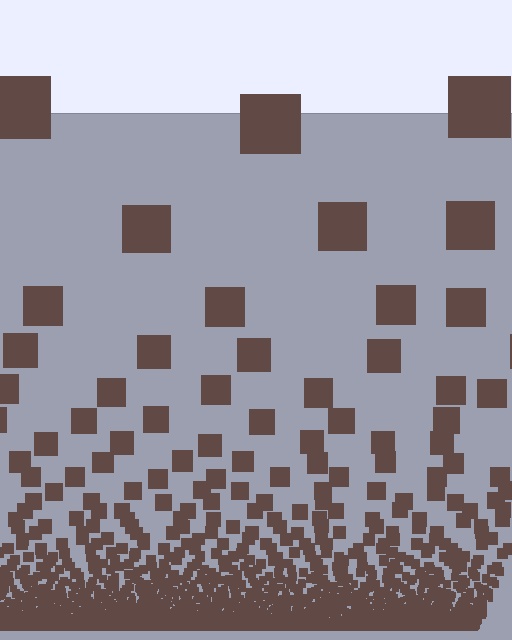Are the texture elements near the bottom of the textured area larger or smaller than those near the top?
Smaller. The gradient is inverted — elements near the bottom are smaller and denser.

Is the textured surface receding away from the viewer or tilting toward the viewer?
The surface appears to tilt toward the viewer. Texture elements get larger and sparser toward the top.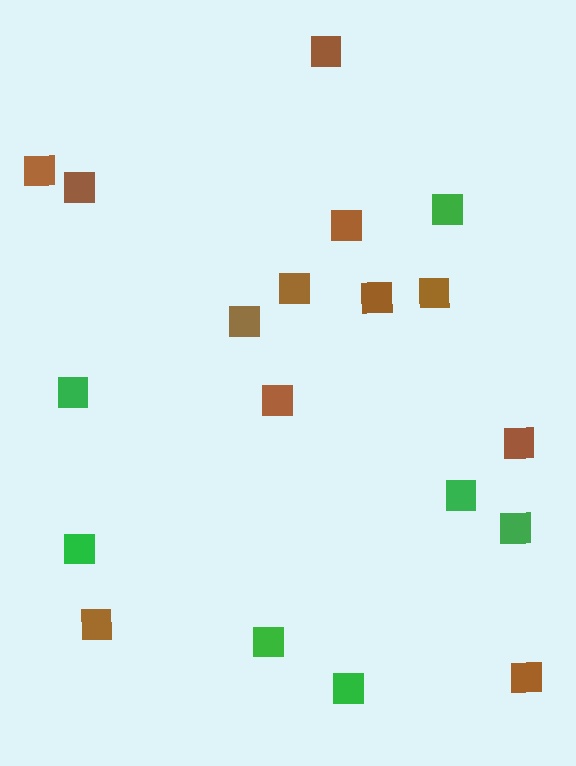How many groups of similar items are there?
There are 2 groups: one group of brown squares (12) and one group of green squares (7).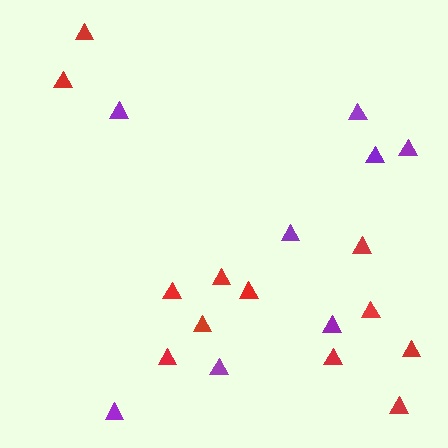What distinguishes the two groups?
There are 2 groups: one group of purple triangles (8) and one group of red triangles (12).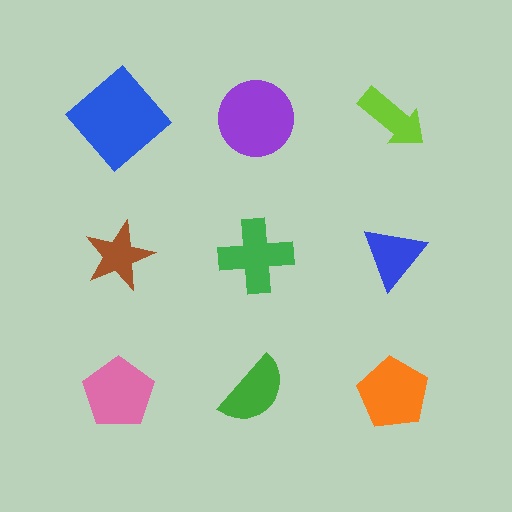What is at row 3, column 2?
A green semicircle.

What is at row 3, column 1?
A pink pentagon.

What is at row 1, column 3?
A lime arrow.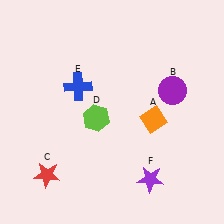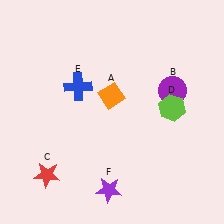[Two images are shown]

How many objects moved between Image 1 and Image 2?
3 objects moved between the two images.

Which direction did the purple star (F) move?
The purple star (F) moved left.